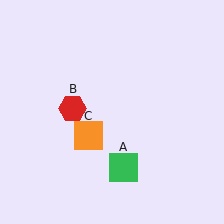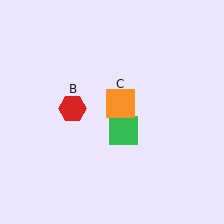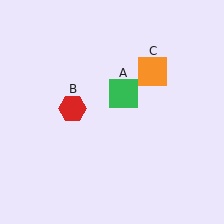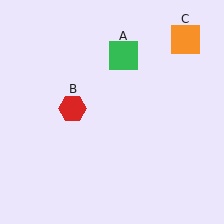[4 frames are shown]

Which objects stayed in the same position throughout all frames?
Red hexagon (object B) remained stationary.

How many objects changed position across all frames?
2 objects changed position: green square (object A), orange square (object C).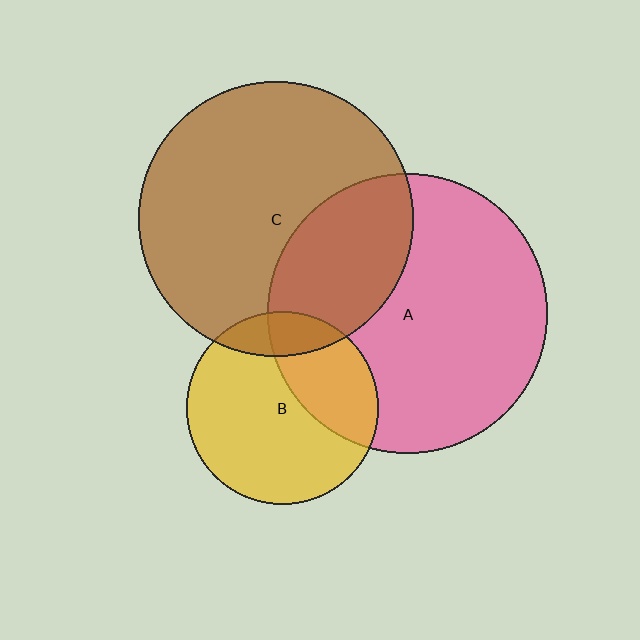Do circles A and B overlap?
Yes.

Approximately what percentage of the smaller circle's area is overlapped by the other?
Approximately 35%.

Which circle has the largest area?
Circle A (pink).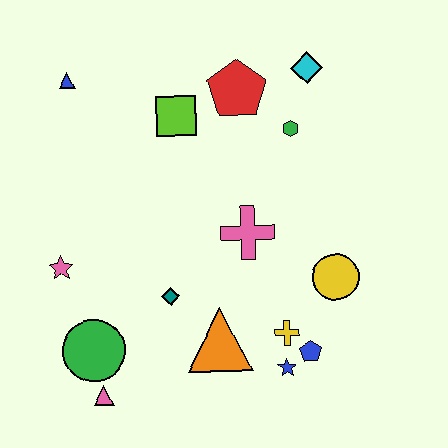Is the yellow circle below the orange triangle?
No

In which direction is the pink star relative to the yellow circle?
The pink star is to the left of the yellow circle.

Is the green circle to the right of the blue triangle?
Yes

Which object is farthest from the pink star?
The cyan diamond is farthest from the pink star.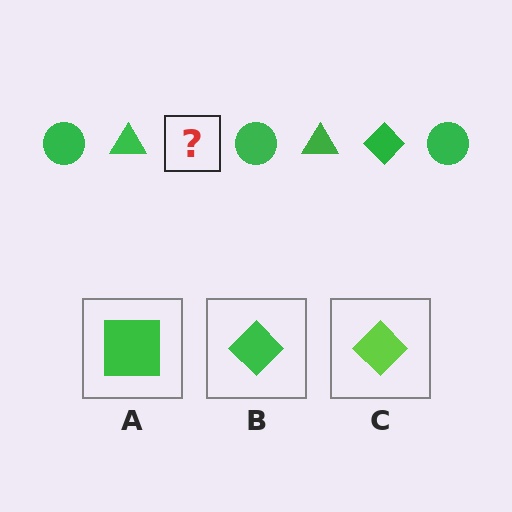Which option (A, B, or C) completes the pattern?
B.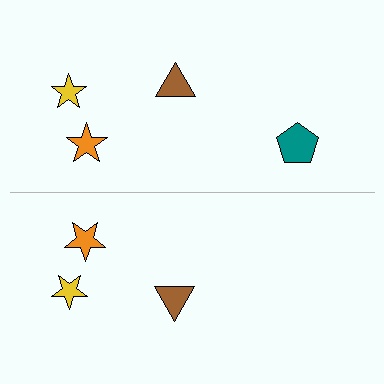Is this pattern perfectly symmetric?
No, the pattern is not perfectly symmetric. A teal pentagon is missing from the bottom side.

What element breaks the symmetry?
A teal pentagon is missing from the bottom side.